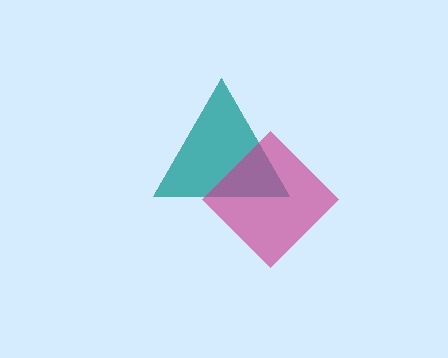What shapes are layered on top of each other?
The layered shapes are: a teal triangle, a magenta diamond.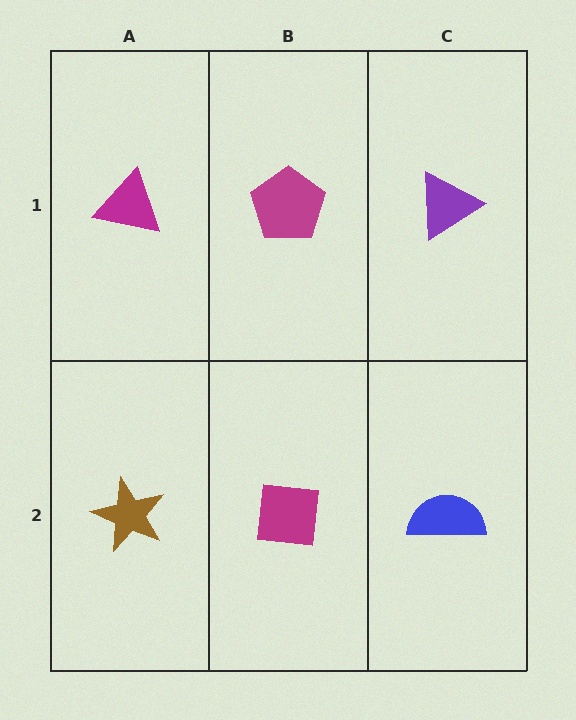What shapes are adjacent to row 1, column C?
A blue semicircle (row 2, column C), a magenta pentagon (row 1, column B).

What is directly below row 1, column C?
A blue semicircle.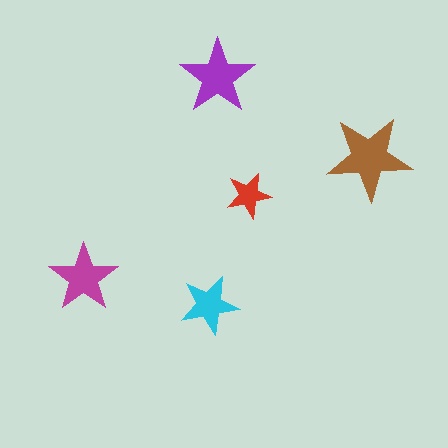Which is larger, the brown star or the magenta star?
The brown one.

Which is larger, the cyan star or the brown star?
The brown one.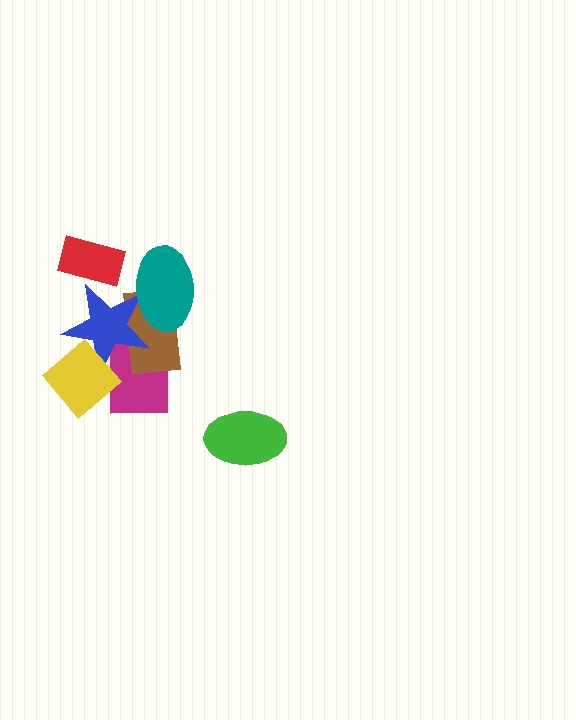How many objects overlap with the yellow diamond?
2 objects overlap with the yellow diamond.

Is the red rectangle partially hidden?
Yes, it is partially covered by another shape.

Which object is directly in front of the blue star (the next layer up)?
The teal ellipse is directly in front of the blue star.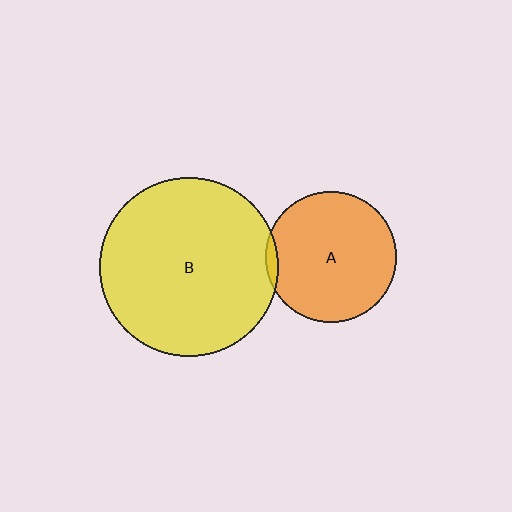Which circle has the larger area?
Circle B (yellow).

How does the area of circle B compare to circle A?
Approximately 1.9 times.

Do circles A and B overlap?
Yes.